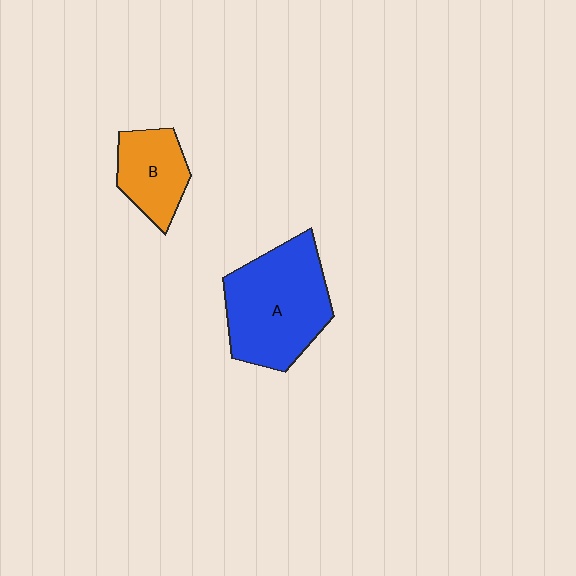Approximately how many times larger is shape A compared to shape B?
Approximately 2.0 times.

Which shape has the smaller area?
Shape B (orange).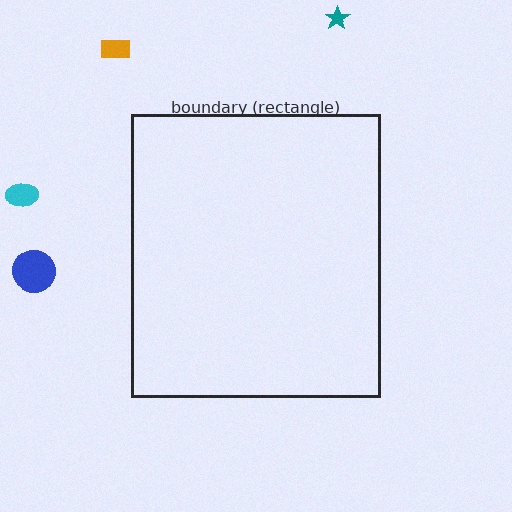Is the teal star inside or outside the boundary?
Outside.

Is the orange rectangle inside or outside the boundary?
Outside.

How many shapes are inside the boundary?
0 inside, 4 outside.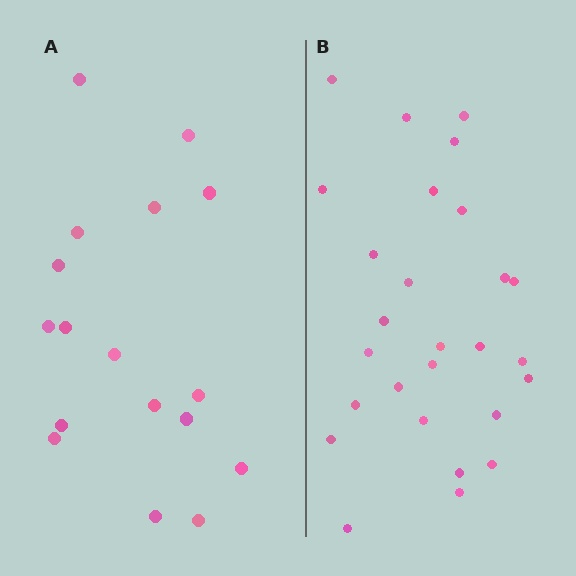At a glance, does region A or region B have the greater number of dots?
Region B (the right region) has more dots.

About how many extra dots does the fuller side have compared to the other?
Region B has roughly 10 or so more dots than region A.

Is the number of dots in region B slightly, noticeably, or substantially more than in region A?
Region B has substantially more. The ratio is roughly 1.6 to 1.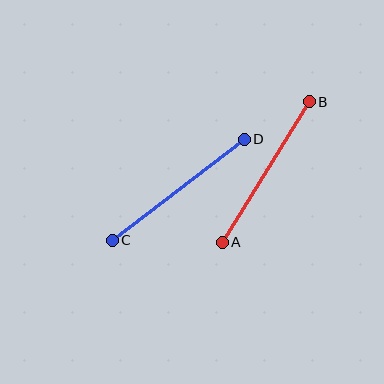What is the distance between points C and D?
The distance is approximately 167 pixels.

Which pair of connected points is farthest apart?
Points C and D are farthest apart.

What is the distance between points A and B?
The distance is approximately 165 pixels.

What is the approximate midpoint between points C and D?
The midpoint is at approximately (178, 190) pixels.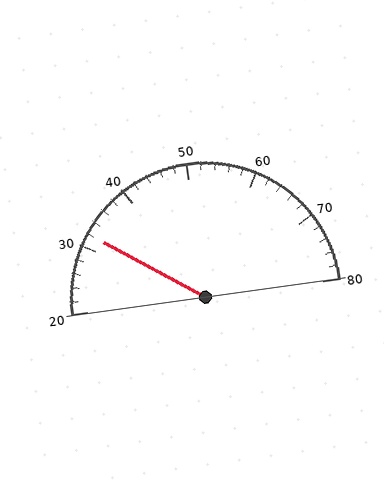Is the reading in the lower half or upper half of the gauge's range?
The reading is in the lower half of the range (20 to 80).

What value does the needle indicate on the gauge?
The needle indicates approximately 32.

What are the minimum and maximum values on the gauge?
The gauge ranges from 20 to 80.